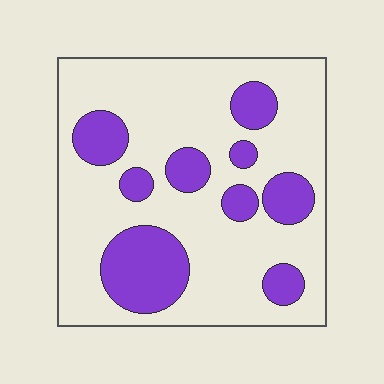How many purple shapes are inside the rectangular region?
9.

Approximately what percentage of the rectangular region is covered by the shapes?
Approximately 25%.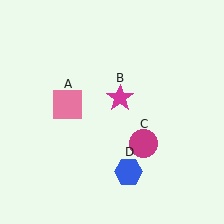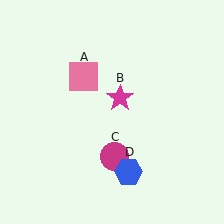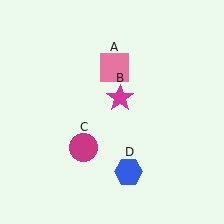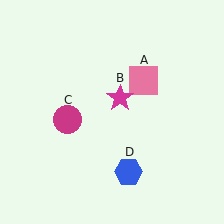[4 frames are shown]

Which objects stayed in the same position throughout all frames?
Magenta star (object B) and blue hexagon (object D) remained stationary.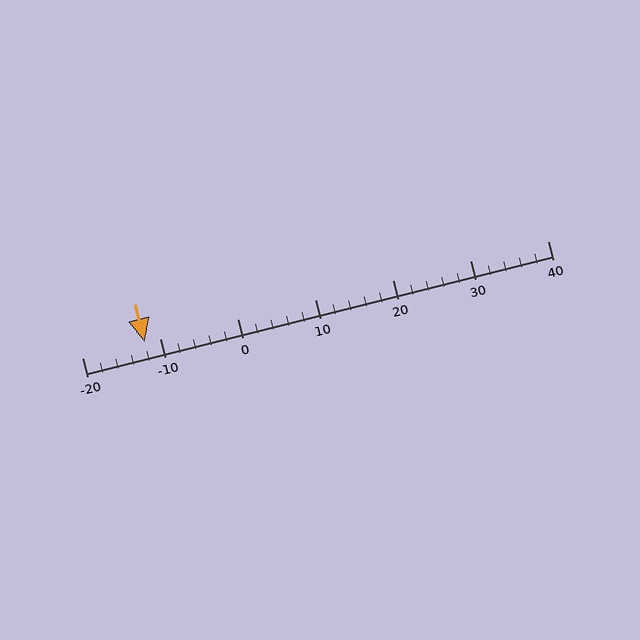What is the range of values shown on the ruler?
The ruler shows values from -20 to 40.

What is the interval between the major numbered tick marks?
The major tick marks are spaced 10 units apart.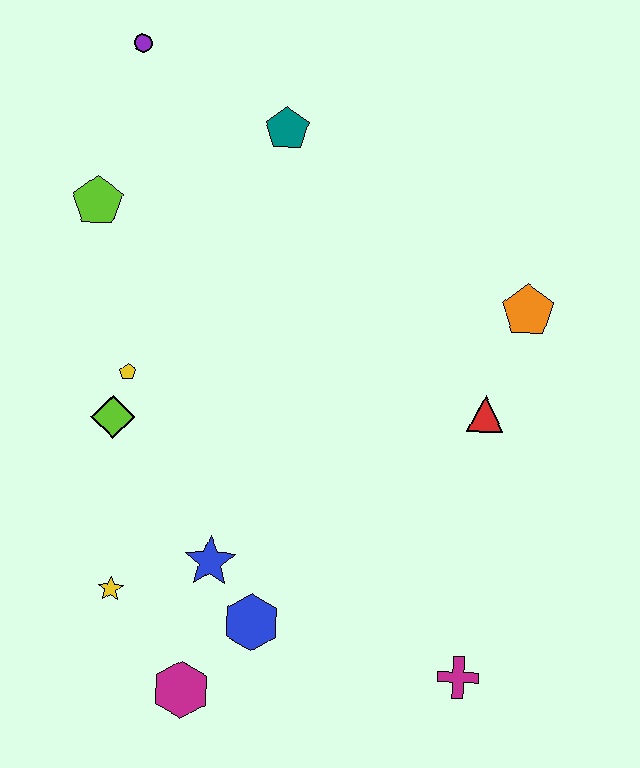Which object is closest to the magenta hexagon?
The blue hexagon is closest to the magenta hexagon.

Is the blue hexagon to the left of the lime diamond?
No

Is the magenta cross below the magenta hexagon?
No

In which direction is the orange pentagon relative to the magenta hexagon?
The orange pentagon is above the magenta hexagon.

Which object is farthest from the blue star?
The purple circle is farthest from the blue star.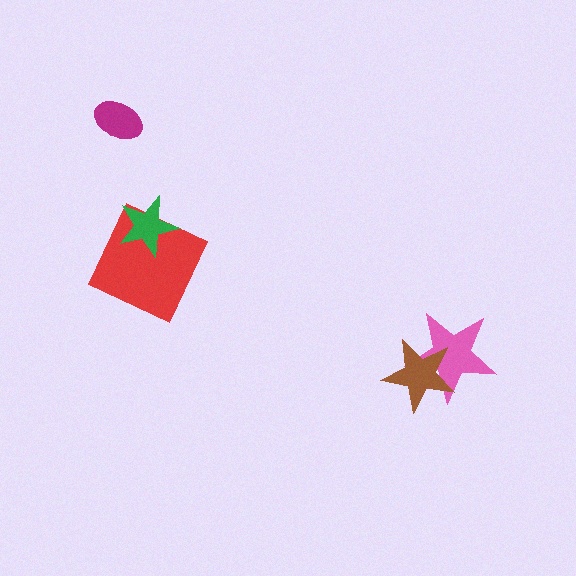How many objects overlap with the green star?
1 object overlaps with the green star.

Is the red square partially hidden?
Yes, it is partially covered by another shape.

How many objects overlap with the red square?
1 object overlaps with the red square.